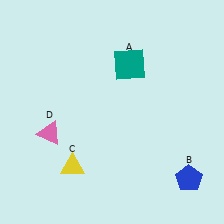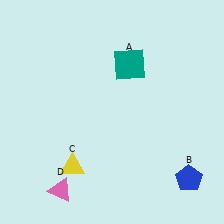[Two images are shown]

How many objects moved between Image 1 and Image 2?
1 object moved between the two images.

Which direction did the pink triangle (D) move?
The pink triangle (D) moved down.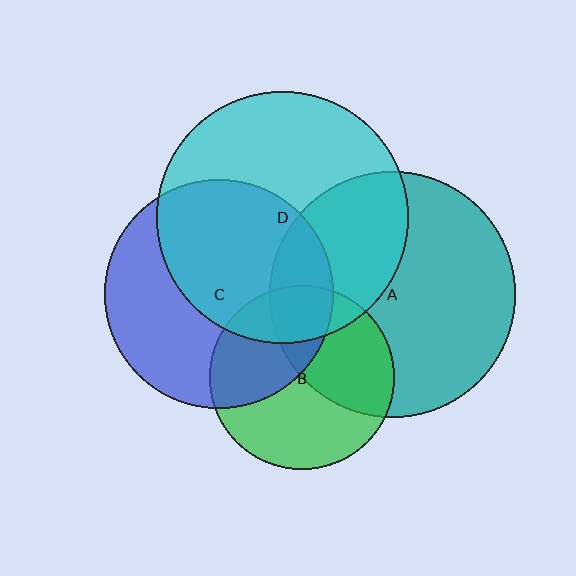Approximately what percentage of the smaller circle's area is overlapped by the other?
Approximately 55%.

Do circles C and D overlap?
Yes.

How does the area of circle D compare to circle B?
Approximately 1.9 times.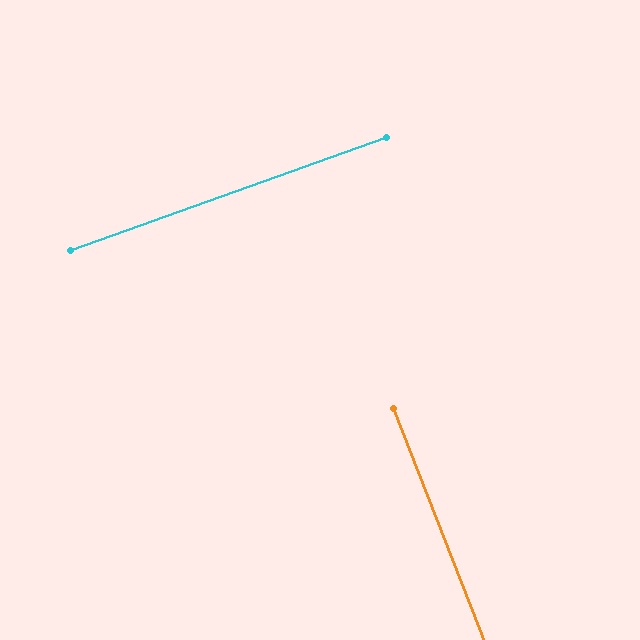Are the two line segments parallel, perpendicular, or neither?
Perpendicular — they meet at approximately 88°.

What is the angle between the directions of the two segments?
Approximately 88 degrees.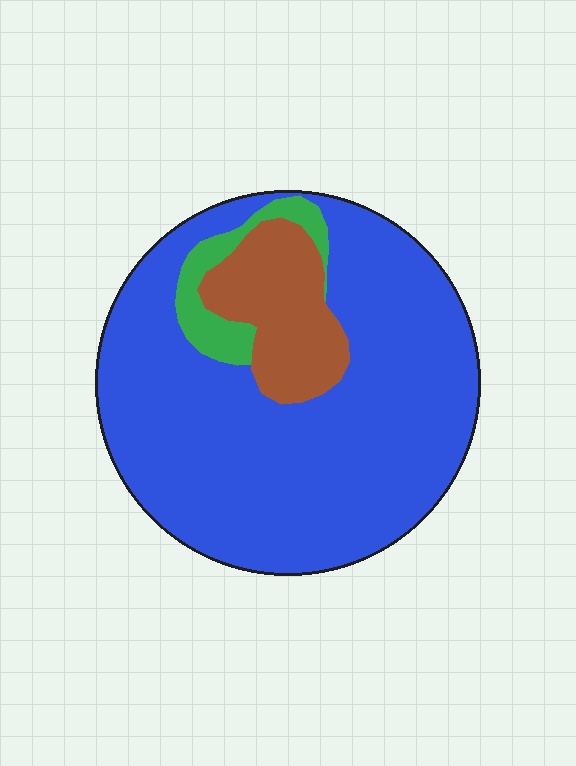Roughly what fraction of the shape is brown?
Brown takes up about one eighth (1/8) of the shape.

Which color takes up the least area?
Green, at roughly 5%.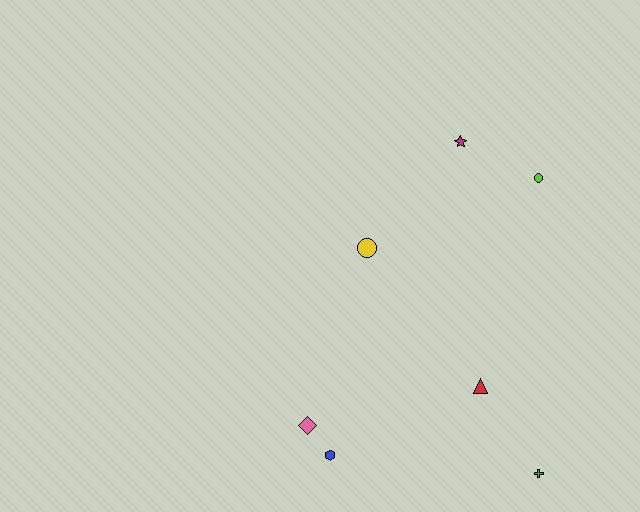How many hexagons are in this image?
There is 1 hexagon.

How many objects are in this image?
There are 7 objects.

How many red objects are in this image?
There is 1 red object.